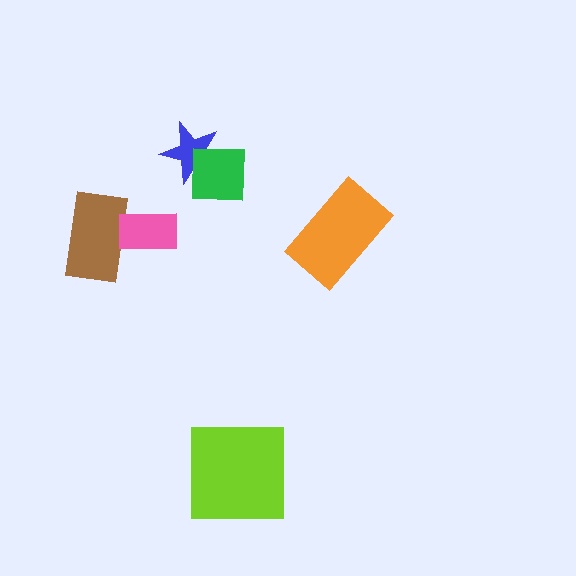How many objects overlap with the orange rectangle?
0 objects overlap with the orange rectangle.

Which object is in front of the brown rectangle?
The pink rectangle is in front of the brown rectangle.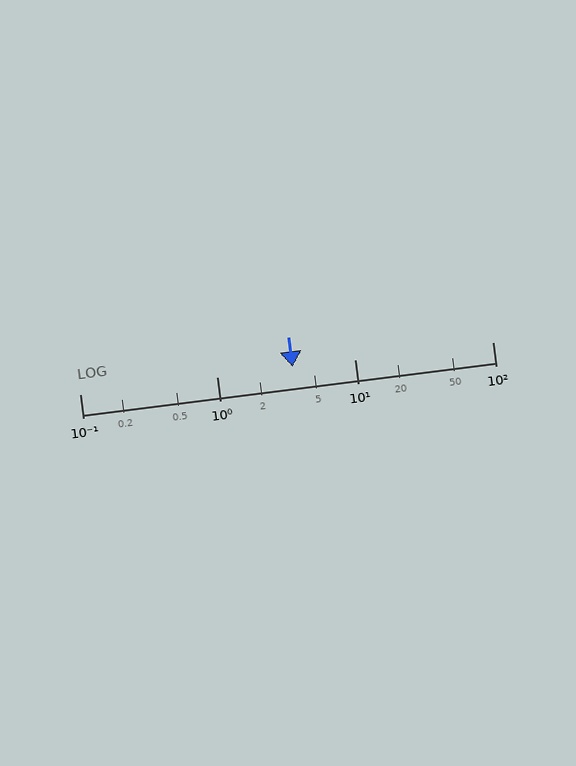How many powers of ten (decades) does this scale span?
The scale spans 3 decades, from 0.1 to 100.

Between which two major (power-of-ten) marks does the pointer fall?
The pointer is between 1 and 10.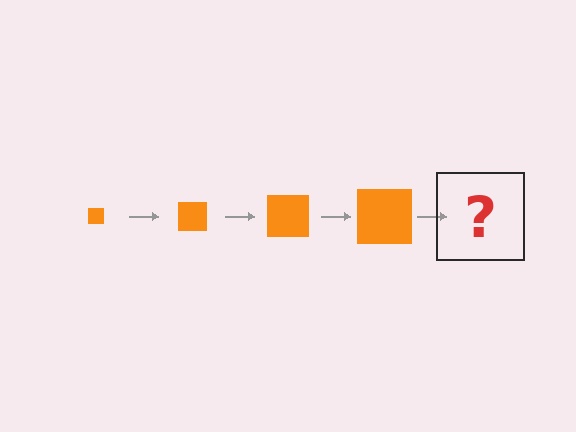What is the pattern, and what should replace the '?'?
The pattern is that the square gets progressively larger each step. The '?' should be an orange square, larger than the previous one.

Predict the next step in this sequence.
The next step is an orange square, larger than the previous one.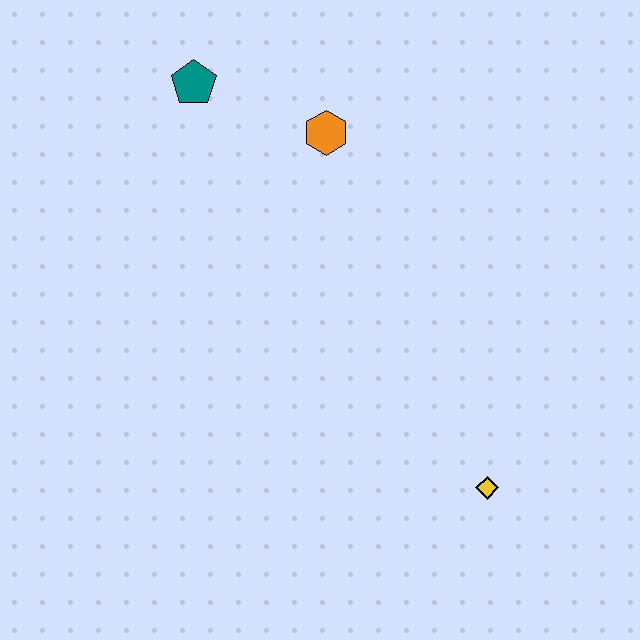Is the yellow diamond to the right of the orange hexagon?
Yes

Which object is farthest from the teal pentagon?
The yellow diamond is farthest from the teal pentagon.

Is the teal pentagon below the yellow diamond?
No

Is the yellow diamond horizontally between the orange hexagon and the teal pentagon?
No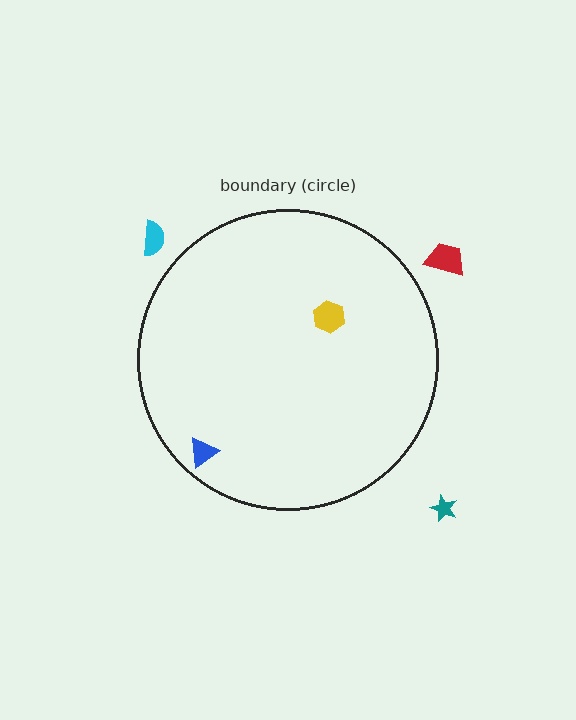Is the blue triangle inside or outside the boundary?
Inside.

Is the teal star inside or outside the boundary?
Outside.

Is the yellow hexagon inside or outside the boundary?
Inside.